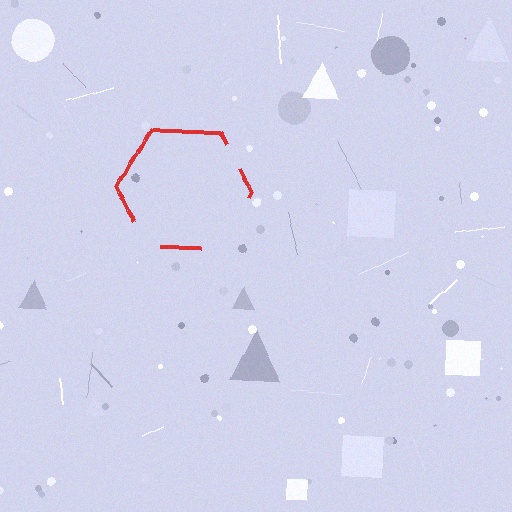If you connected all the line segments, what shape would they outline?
They would outline a hexagon.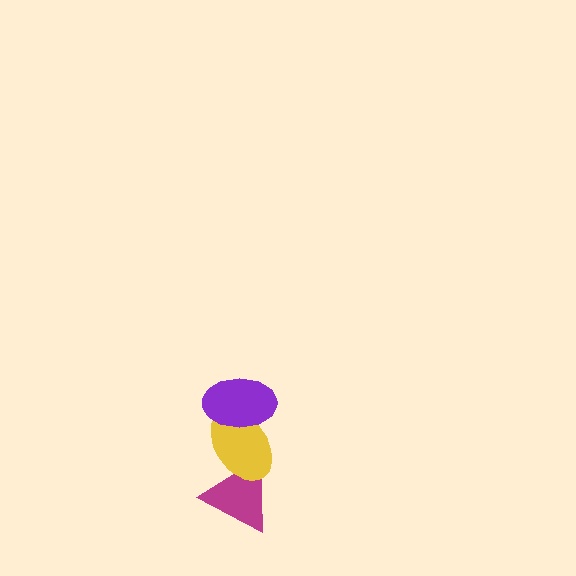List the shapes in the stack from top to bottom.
From top to bottom: the purple ellipse, the yellow ellipse, the magenta triangle.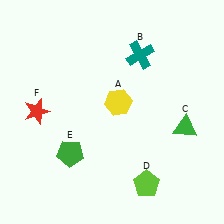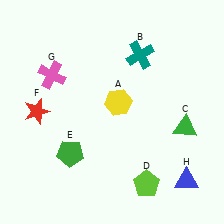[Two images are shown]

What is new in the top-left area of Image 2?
A pink cross (G) was added in the top-left area of Image 2.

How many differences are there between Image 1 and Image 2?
There are 2 differences between the two images.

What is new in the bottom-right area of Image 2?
A blue triangle (H) was added in the bottom-right area of Image 2.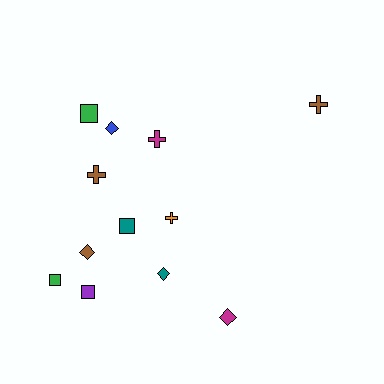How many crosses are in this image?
There are 4 crosses.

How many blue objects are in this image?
There is 1 blue object.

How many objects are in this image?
There are 12 objects.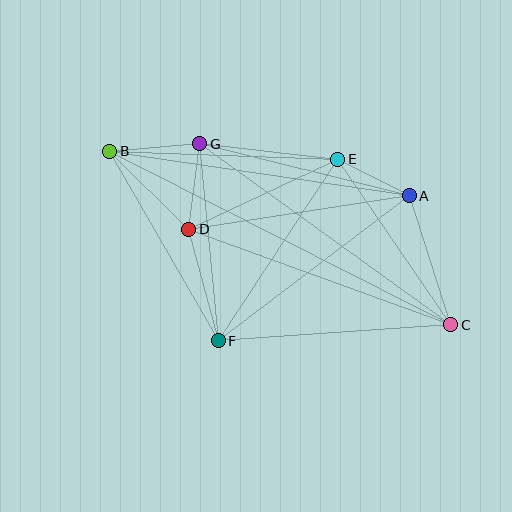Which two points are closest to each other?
Points A and E are closest to each other.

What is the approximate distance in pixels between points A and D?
The distance between A and D is approximately 223 pixels.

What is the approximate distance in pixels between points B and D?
The distance between B and D is approximately 111 pixels.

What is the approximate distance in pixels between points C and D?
The distance between C and D is approximately 278 pixels.